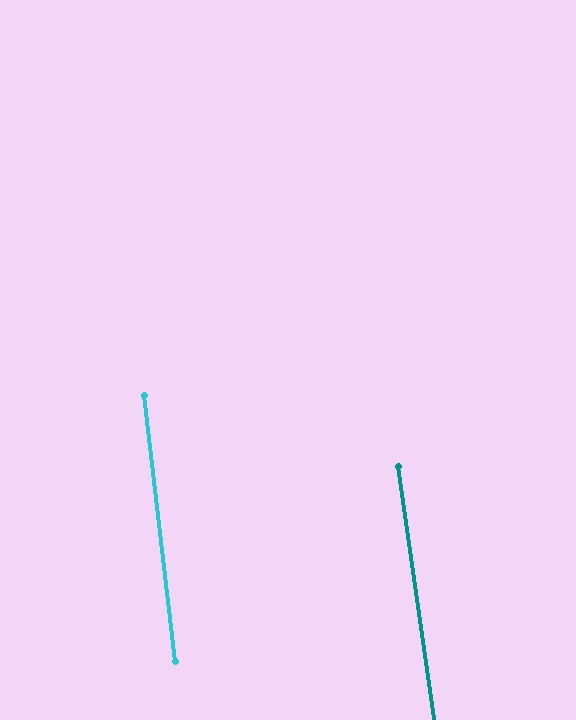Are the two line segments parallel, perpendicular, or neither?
Parallel — their directions differ by only 1.4°.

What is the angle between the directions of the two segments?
Approximately 1 degree.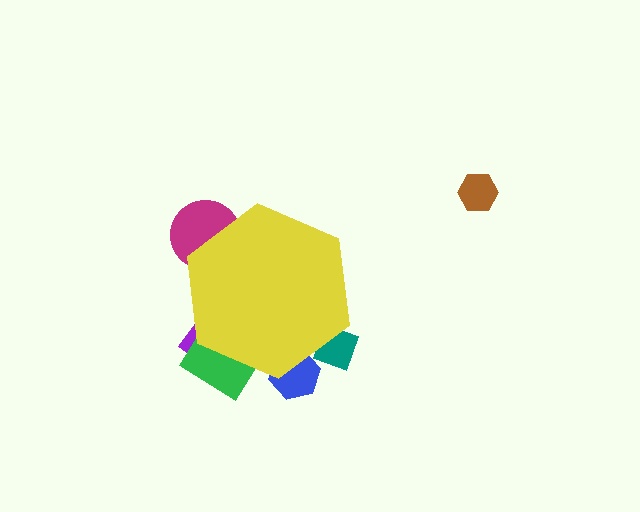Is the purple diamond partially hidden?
Yes, the purple diamond is partially hidden behind the yellow hexagon.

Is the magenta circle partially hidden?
Yes, the magenta circle is partially hidden behind the yellow hexagon.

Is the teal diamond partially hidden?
Yes, the teal diamond is partially hidden behind the yellow hexagon.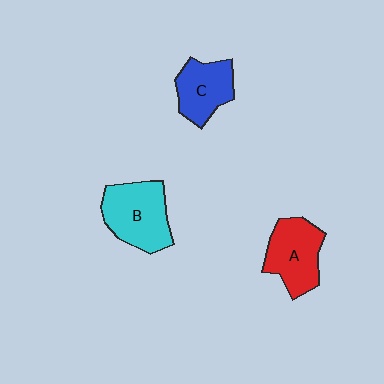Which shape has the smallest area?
Shape C (blue).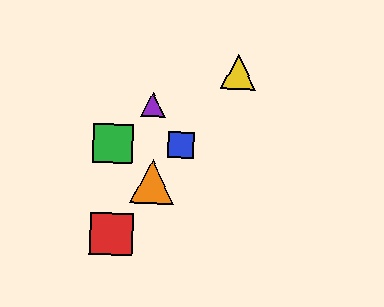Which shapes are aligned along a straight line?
The red square, the blue square, the yellow triangle, the orange triangle are aligned along a straight line.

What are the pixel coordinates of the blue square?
The blue square is at (181, 145).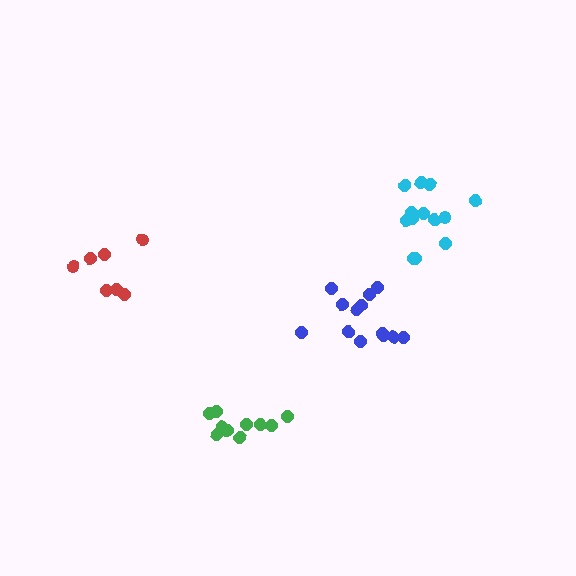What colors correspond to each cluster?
The clusters are colored: blue, red, cyan, green.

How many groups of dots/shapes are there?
There are 4 groups.